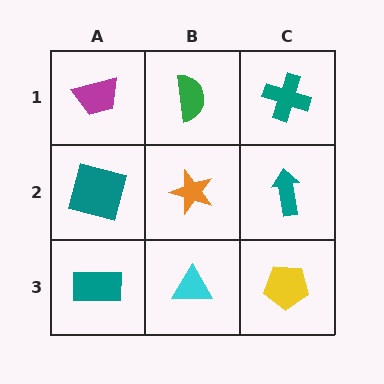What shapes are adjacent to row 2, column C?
A teal cross (row 1, column C), a yellow pentagon (row 3, column C), an orange star (row 2, column B).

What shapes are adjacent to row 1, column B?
An orange star (row 2, column B), a magenta trapezoid (row 1, column A), a teal cross (row 1, column C).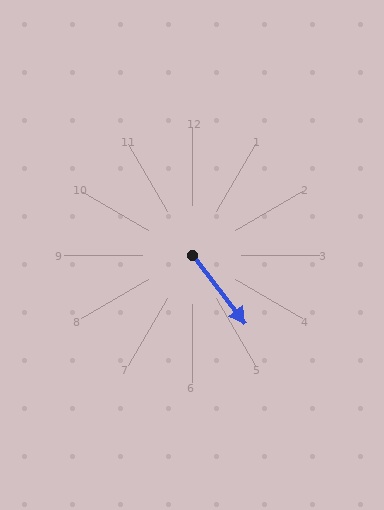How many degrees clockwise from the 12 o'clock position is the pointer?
Approximately 142 degrees.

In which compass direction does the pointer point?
Southeast.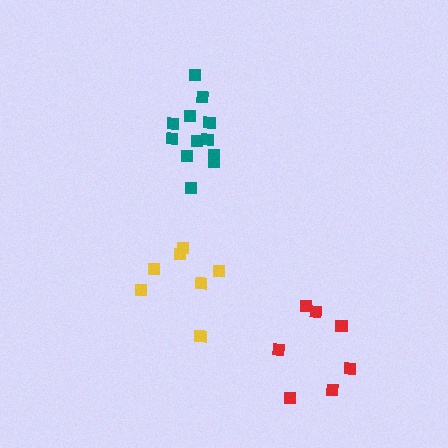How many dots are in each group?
Group 1: 12 dots, Group 2: 7 dots, Group 3: 7 dots (26 total).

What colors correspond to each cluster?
The clusters are colored: teal, yellow, red.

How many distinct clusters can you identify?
There are 3 distinct clusters.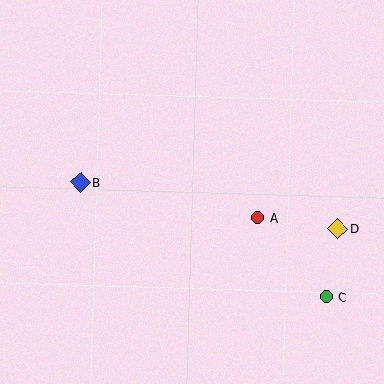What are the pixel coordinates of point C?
Point C is at (326, 297).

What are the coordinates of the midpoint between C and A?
The midpoint between C and A is at (292, 257).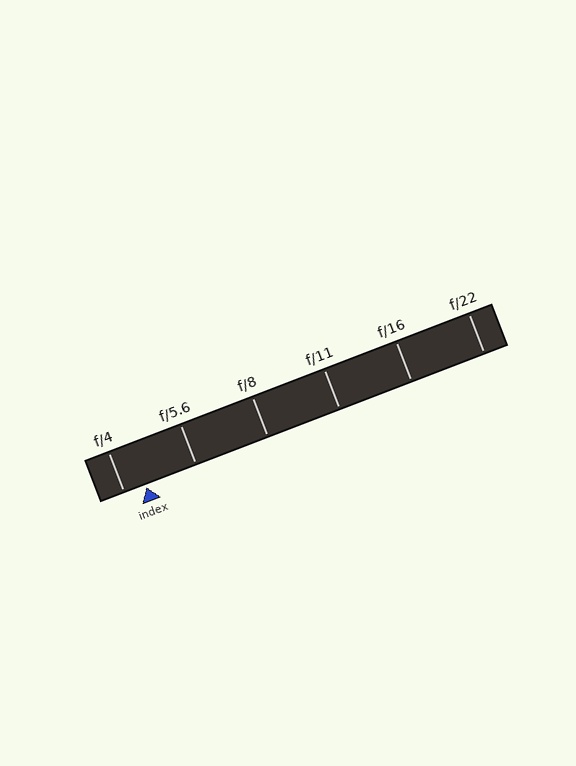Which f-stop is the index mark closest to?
The index mark is closest to f/4.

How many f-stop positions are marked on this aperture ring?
There are 6 f-stop positions marked.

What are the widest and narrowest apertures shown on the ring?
The widest aperture shown is f/4 and the narrowest is f/22.